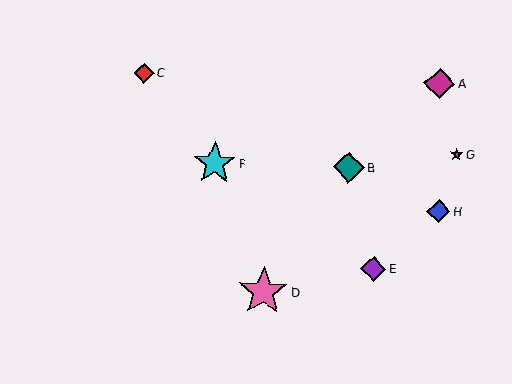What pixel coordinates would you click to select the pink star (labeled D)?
Click at (263, 291) to select the pink star D.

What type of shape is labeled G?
Shape G is a magenta star.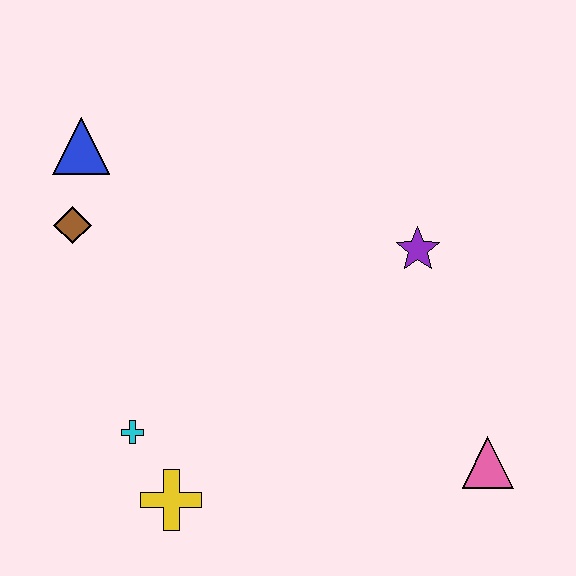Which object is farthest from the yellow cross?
The blue triangle is farthest from the yellow cross.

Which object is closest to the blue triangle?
The brown diamond is closest to the blue triangle.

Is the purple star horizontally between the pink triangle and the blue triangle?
Yes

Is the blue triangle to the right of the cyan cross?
No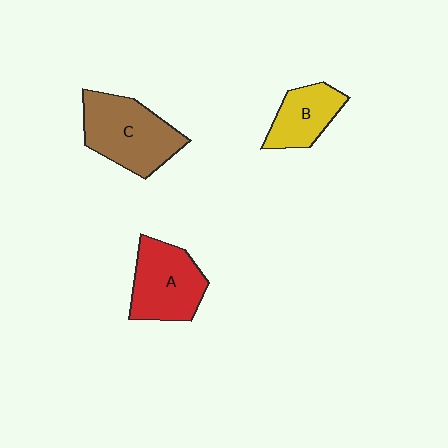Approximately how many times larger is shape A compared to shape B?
Approximately 1.4 times.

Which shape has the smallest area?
Shape B (yellow).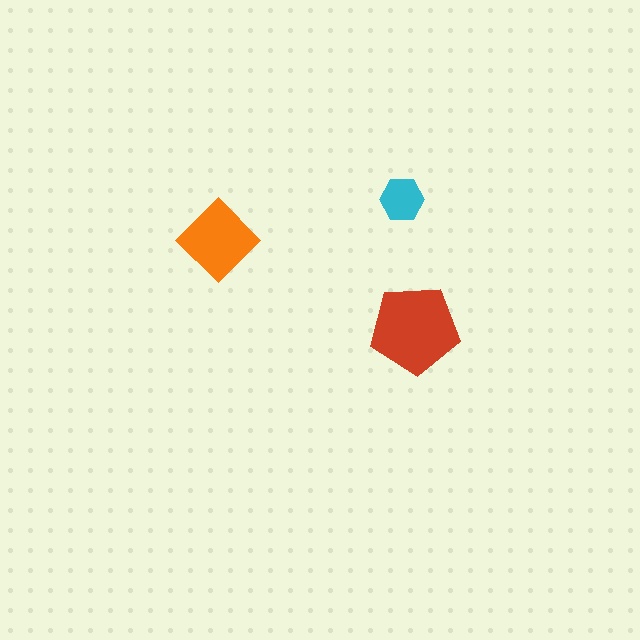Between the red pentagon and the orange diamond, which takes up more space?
The red pentagon.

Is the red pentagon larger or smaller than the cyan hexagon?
Larger.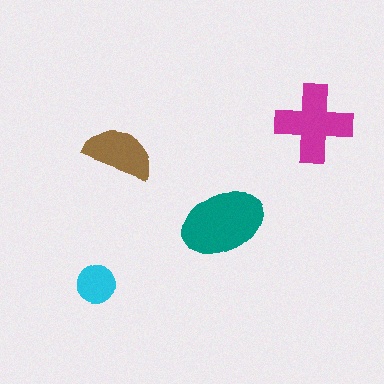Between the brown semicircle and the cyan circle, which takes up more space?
The brown semicircle.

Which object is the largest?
The teal ellipse.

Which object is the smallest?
The cyan circle.